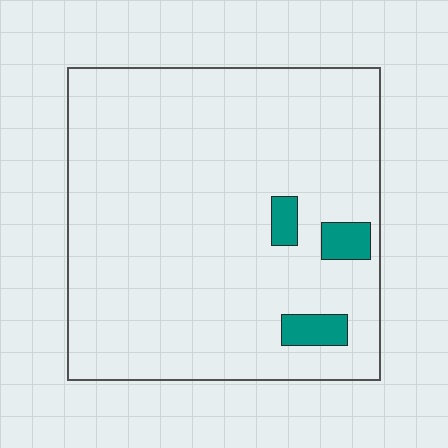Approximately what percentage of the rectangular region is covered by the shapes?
Approximately 5%.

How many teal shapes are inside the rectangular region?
3.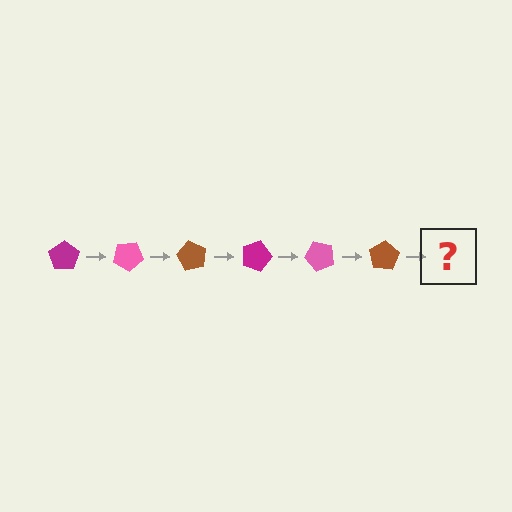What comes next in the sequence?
The next element should be a magenta pentagon, rotated 180 degrees from the start.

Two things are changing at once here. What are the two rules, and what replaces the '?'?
The two rules are that it rotates 30 degrees each step and the color cycles through magenta, pink, and brown. The '?' should be a magenta pentagon, rotated 180 degrees from the start.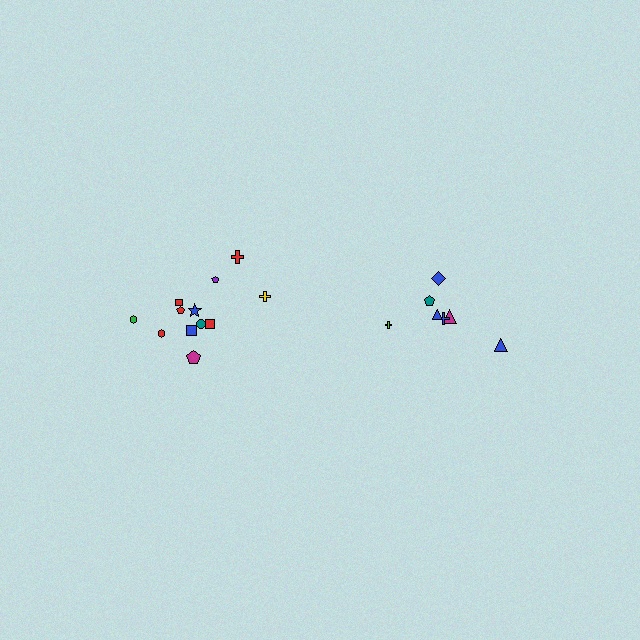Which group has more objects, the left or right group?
The left group.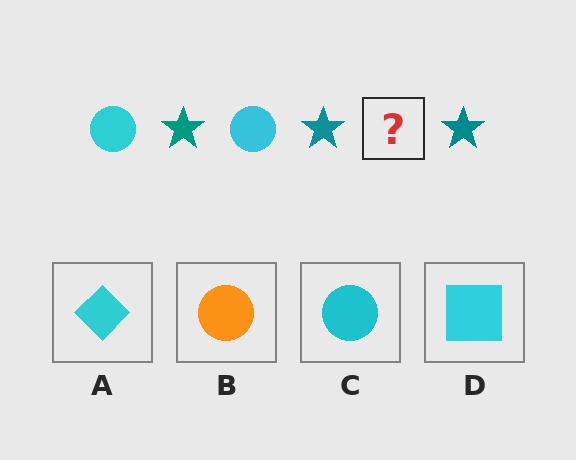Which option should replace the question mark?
Option C.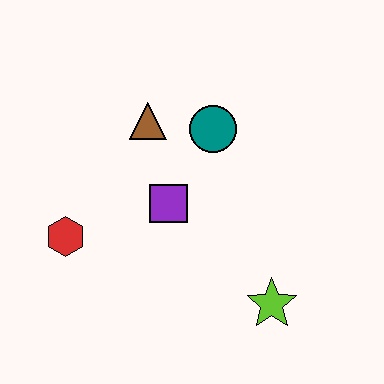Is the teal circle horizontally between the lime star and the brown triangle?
Yes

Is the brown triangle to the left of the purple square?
Yes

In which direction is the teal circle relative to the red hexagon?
The teal circle is to the right of the red hexagon.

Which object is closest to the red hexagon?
The purple square is closest to the red hexagon.